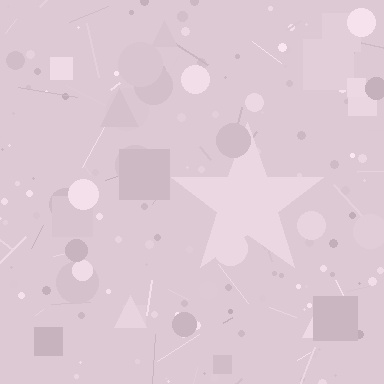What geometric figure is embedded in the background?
A star is embedded in the background.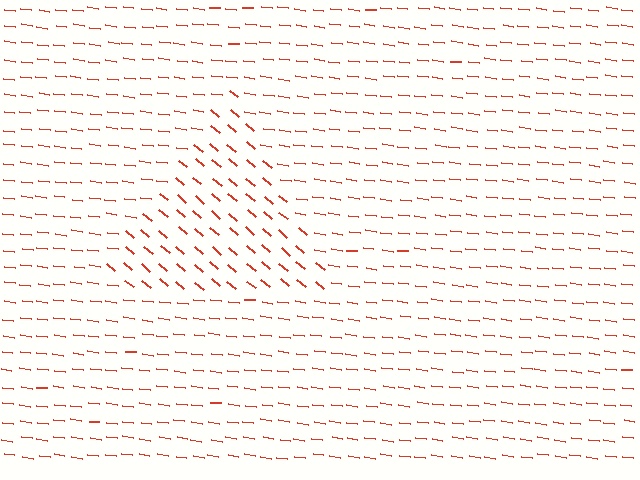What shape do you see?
I see a triangle.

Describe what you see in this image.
The image is filled with small red line segments. A triangle region in the image has lines oriented differently from the surrounding lines, creating a visible texture boundary.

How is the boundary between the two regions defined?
The boundary is defined purely by a change in line orientation (approximately 33 degrees difference). All lines are the same color and thickness.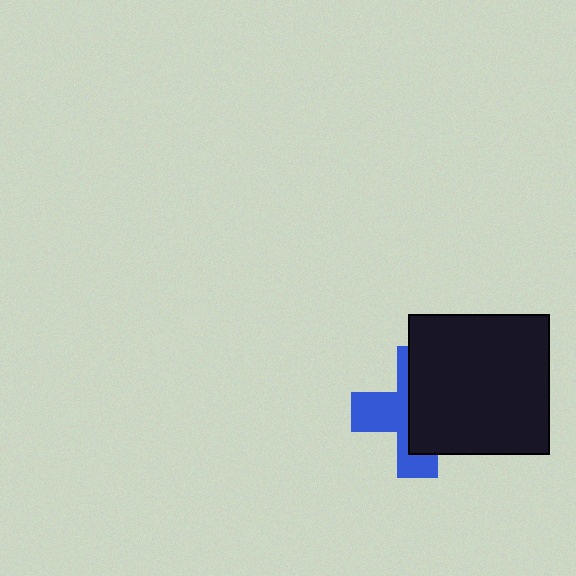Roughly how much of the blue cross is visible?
A small part of it is visible (roughly 43%).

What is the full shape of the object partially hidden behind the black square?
The partially hidden object is a blue cross.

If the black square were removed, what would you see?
You would see the complete blue cross.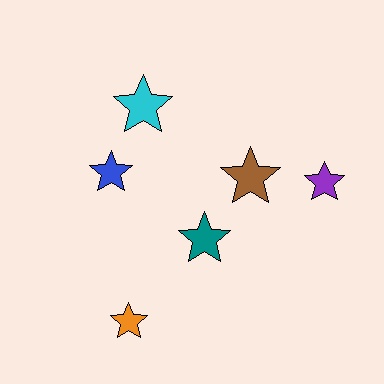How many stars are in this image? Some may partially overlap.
There are 6 stars.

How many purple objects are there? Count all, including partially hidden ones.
There is 1 purple object.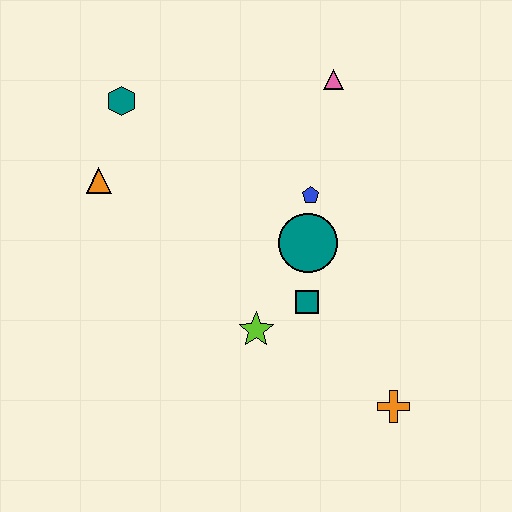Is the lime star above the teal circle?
No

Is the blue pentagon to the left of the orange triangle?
No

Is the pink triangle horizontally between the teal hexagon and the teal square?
No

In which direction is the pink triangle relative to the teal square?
The pink triangle is above the teal square.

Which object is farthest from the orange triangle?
The orange cross is farthest from the orange triangle.